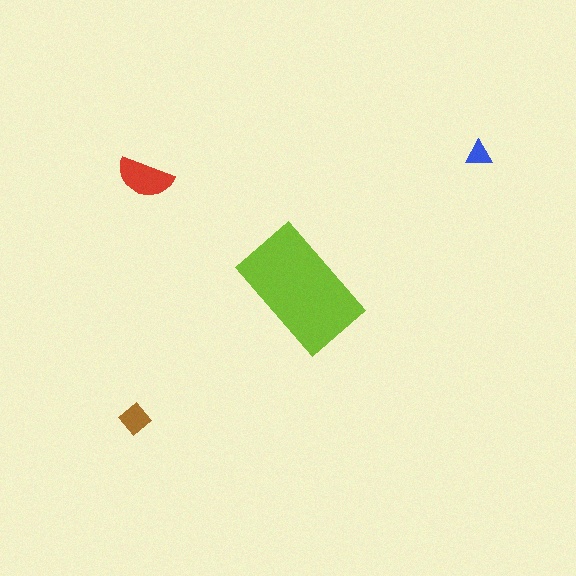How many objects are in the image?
There are 4 objects in the image.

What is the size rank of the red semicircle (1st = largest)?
2nd.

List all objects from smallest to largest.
The blue triangle, the brown diamond, the red semicircle, the lime rectangle.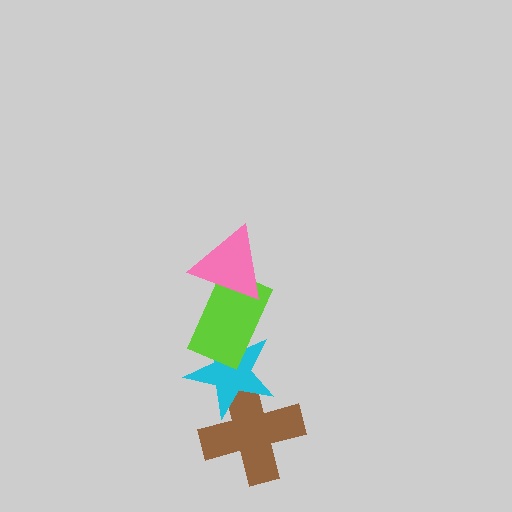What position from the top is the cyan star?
The cyan star is 3rd from the top.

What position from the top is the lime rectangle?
The lime rectangle is 2nd from the top.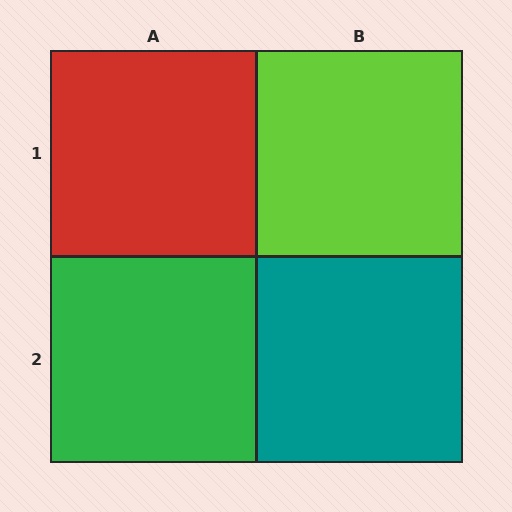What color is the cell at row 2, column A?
Green.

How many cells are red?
1 cell is red.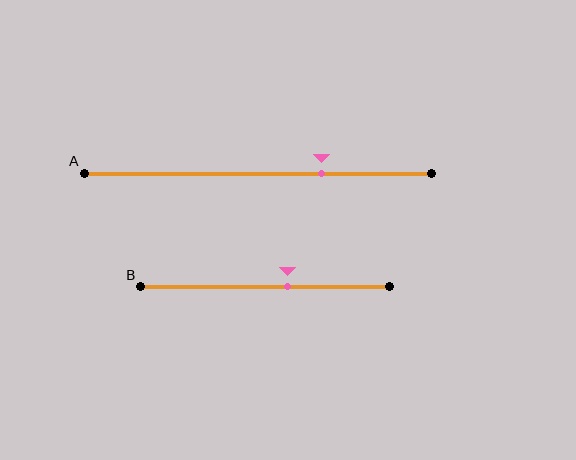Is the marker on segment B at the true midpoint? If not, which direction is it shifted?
No, the marker on segment B is shifted to the right by about 9% of the segment length.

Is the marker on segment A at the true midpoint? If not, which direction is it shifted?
No, the marker on segment A is shifted to the right by about 18% of the segment length.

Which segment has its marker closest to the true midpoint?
Segment B has its marker closest to the true midpoint.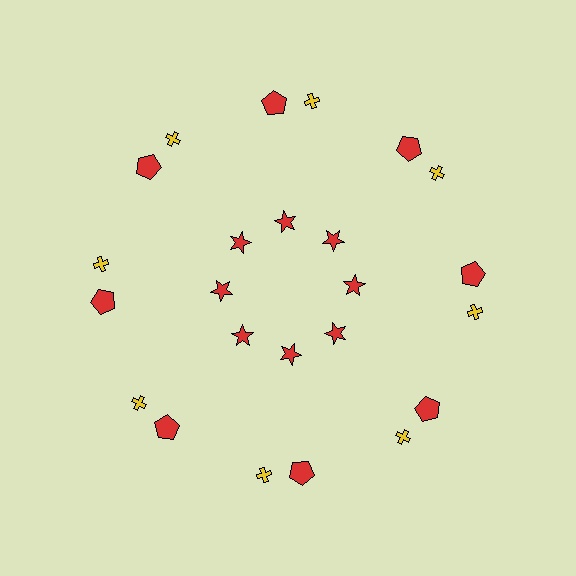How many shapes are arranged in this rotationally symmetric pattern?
There are 24 shapes, arranged in 8 groups of 3.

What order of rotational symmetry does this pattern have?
This pattern has 8-fold rotational symmetry.